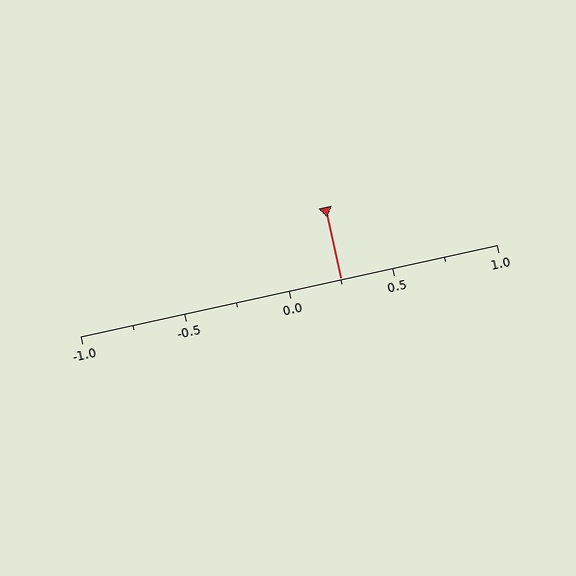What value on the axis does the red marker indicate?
The marker indicates approximately 0.25.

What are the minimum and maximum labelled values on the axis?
The axis runs from -1.0 to 1.0.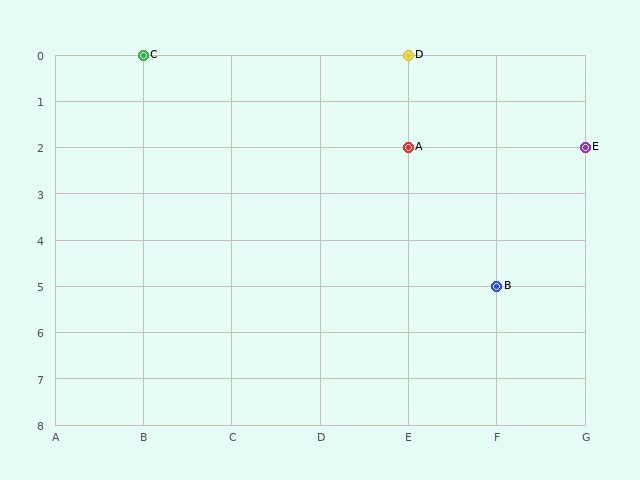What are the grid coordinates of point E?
Point E is at grid coordinates (G, 2).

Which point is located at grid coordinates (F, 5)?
Point B is at (F, 5).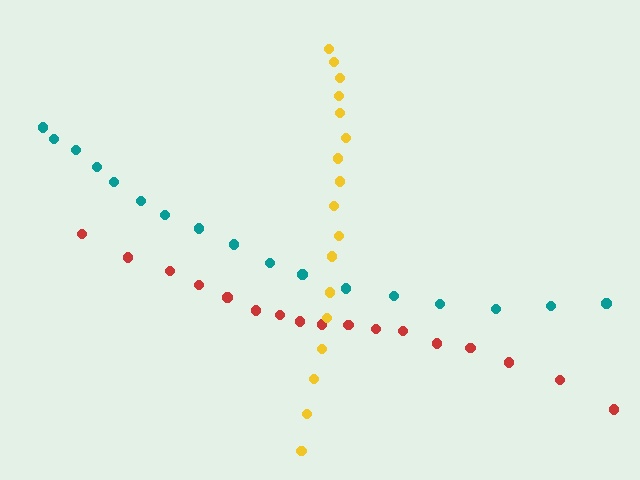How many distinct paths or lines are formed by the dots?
There are 3 distinct paths.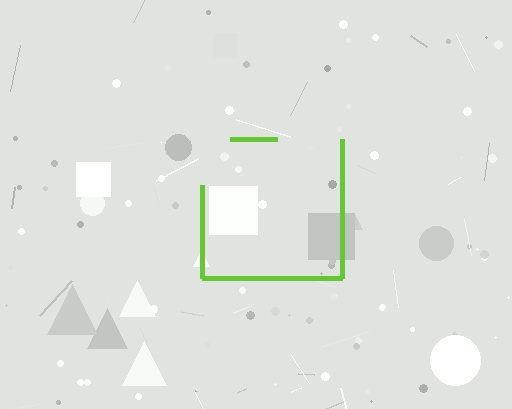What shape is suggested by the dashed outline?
The dashed outline suggests a square.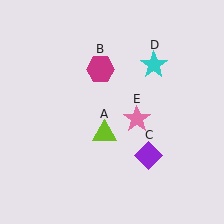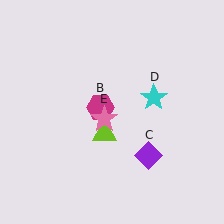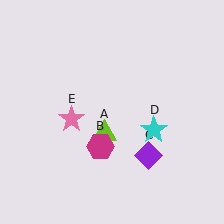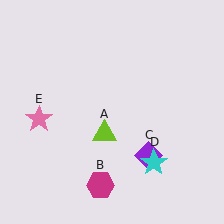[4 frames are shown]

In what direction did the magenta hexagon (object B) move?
The magenta hexagon (object B) moved down.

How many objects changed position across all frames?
3 objects changed position: magenta hexagon (object B), cyan star (object D), pink star (object E).